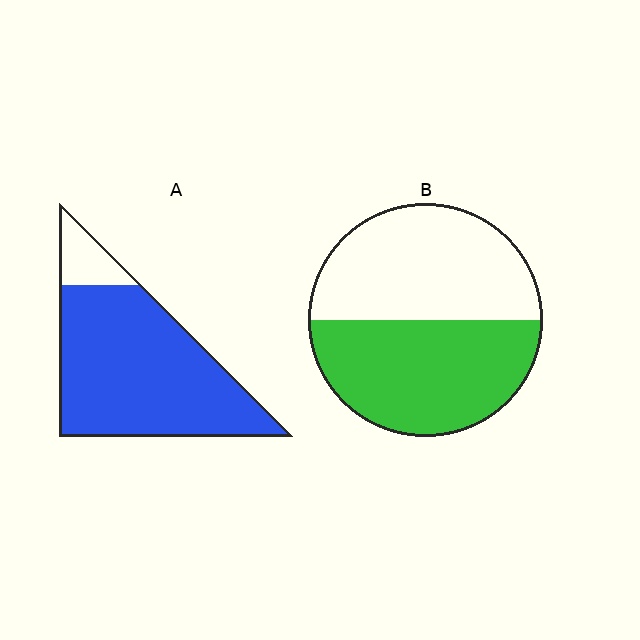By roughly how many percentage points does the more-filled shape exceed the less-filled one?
By roughly 40 percentage points (A over B).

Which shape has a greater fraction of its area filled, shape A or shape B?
Shape A.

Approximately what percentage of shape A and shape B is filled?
A is approximately 90% and B is approximately 50%.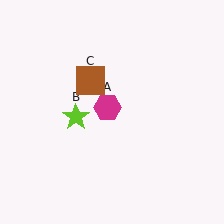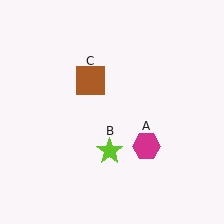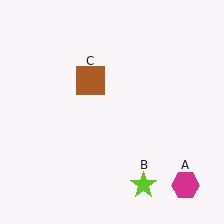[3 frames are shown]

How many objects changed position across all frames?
2 objects changed position: magenta hexagon (object A), lime star (object B).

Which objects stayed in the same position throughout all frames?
Brown square (object C) remained stationary.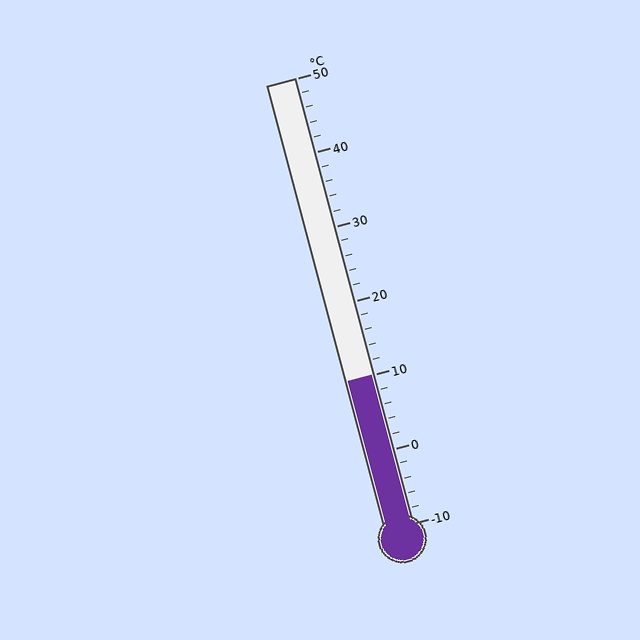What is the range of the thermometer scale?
The thermometer scale ranges from -10°C to 50°C.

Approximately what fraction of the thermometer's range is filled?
The thermometer is filled to approximately 35% of its range.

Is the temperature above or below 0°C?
The temperature is above 0°C.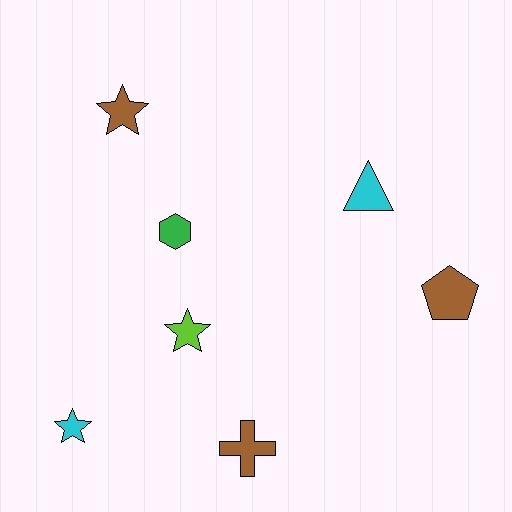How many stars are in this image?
There are 3 stars.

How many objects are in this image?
There are 7 objects.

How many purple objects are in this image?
There are no purple objects.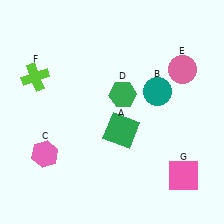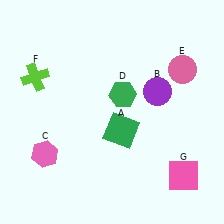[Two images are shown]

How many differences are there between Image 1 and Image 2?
There is 1 difference between the two images.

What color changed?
The circle (B) changed from teal in Image 1 to purple in Image 2.